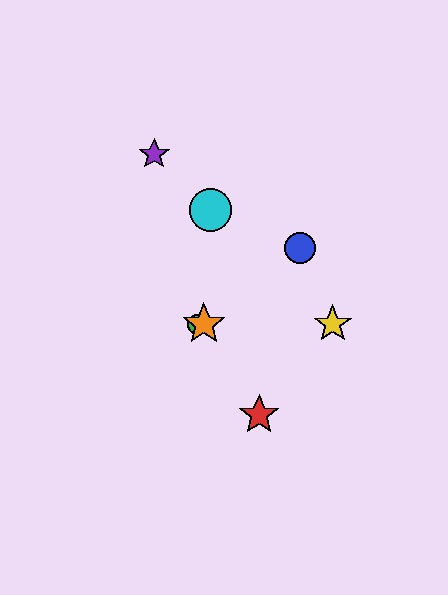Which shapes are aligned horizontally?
The green circle, the yellow star, the orange star are aligned horizontally.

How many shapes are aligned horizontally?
3 shapes (the green circle, the yellow star, the orange star) are aligned horizontally.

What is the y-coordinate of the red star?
The red star is at y≈415.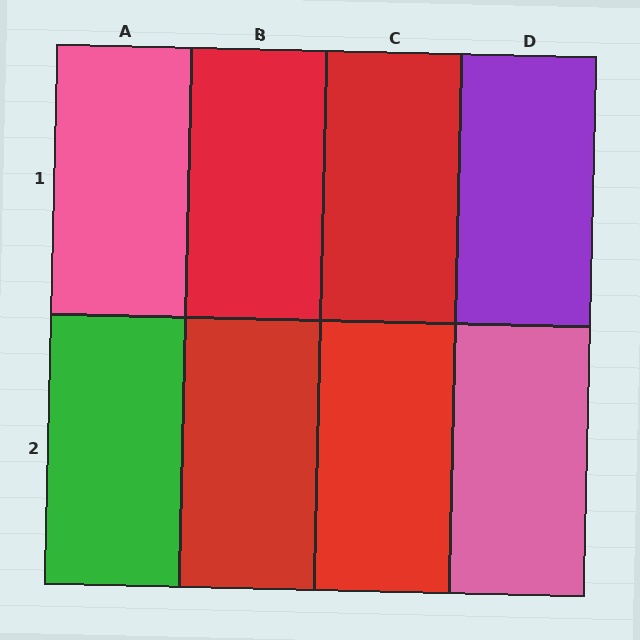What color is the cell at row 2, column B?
Red.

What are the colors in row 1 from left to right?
Pink, red, red, purple.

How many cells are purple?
1 cell is purple.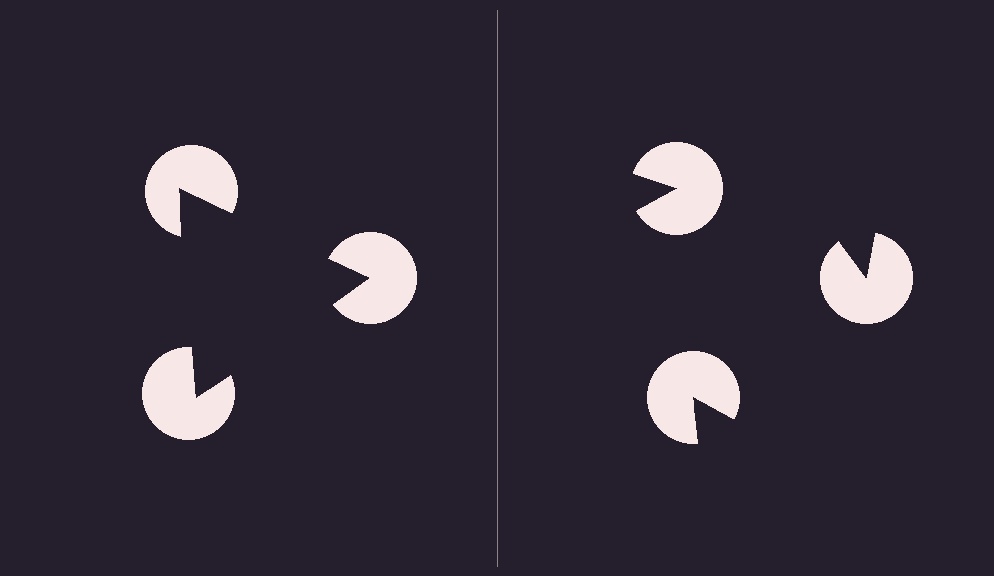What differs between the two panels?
The pac-man discs are positioned identically on both sides; only the wedge orientations differ. On the left they align to a triangle; on the right they are misaligned.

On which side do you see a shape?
An illusory triangle appears on the left side. On the right side the wedge cuts are rotated, so no coherent shape forms.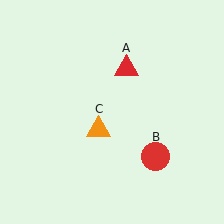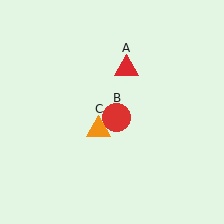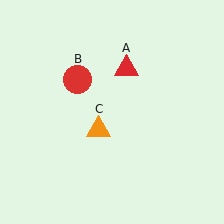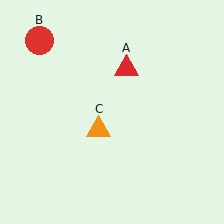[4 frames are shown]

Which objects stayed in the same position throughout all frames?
Red triangle (object A) and orange triangle (object C) remained stationary.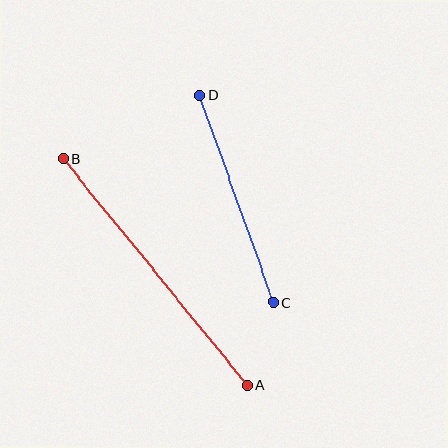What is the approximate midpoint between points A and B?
The midpoint is at approximately (155, 272) pixels.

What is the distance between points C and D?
The distance is approximately 220 pixels.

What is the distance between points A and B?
The distance is approximately 293 pixels.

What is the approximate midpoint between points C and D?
The midpoint is at approximately (237, 199) pixels.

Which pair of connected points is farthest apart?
Points A and B are farthest apart.